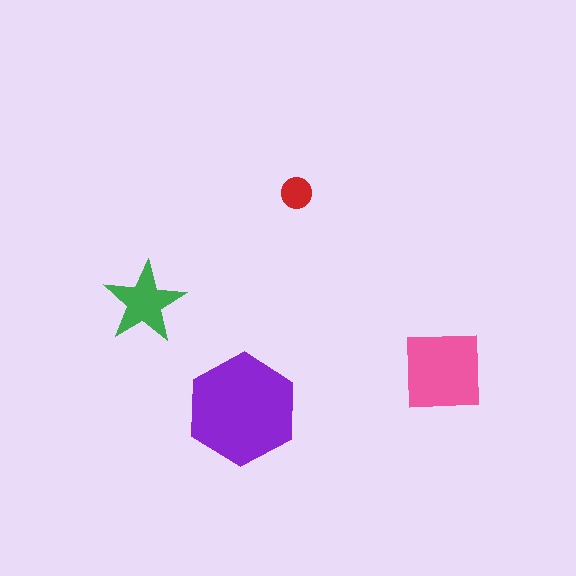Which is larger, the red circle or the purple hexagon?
The purple hexagon.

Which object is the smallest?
The red circle.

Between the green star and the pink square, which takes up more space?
The pink square.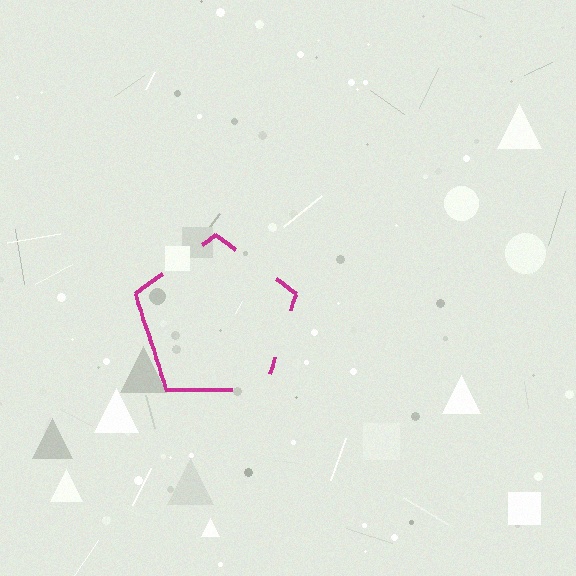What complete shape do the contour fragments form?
The contour fragments form a pentagon.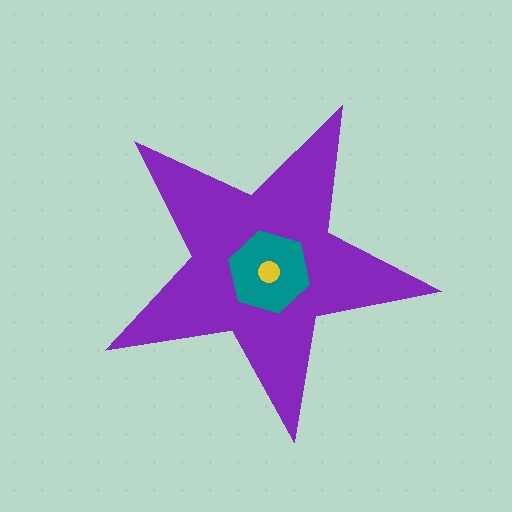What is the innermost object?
The yellow circle.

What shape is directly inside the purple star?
The teal hexagon.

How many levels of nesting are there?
3.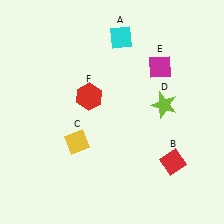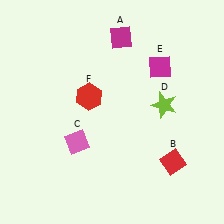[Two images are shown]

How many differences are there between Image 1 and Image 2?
There are 2 differences between the two images.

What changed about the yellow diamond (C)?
In Image 1, C is yellow. In Image 2, it changed to pink.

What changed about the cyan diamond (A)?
In Image 1, A is cyan. In Image 2, it changed to magenta.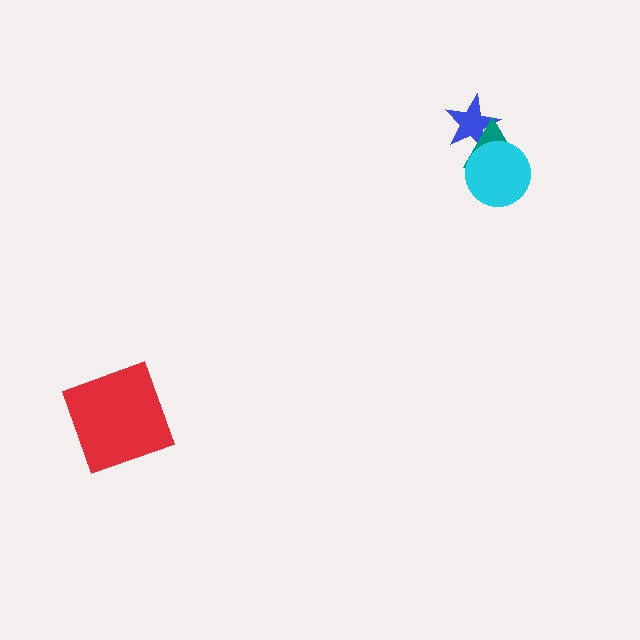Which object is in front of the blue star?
The teal triangle is in front of the blue star.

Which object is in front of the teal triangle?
The cyan circle is in front of the teal triangle.